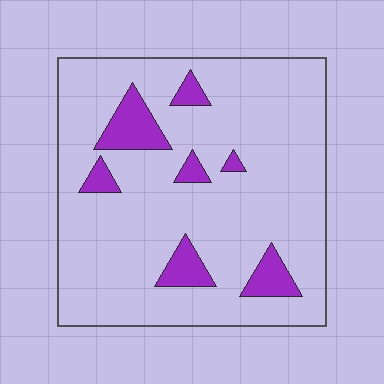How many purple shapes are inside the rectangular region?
7.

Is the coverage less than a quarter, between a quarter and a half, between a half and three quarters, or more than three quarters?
Less than a quarter.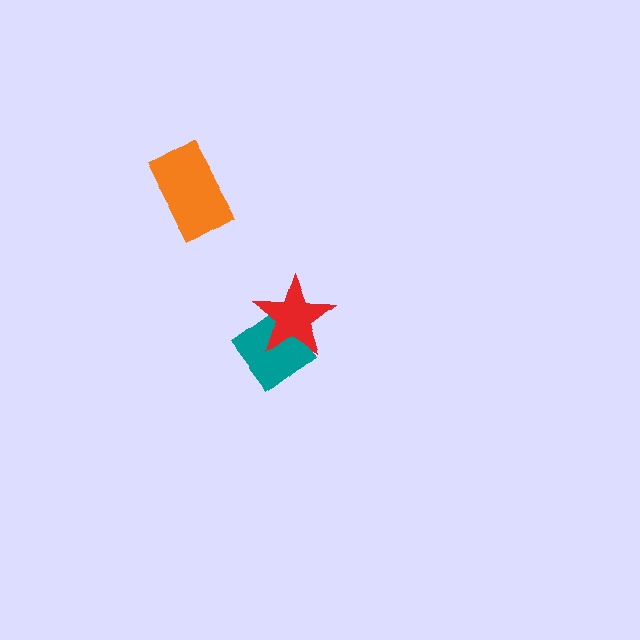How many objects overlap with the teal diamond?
1 object overlaps with the teal diamond.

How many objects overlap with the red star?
1 object overlaps with the red star.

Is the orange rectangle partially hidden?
No, no other shape covers it.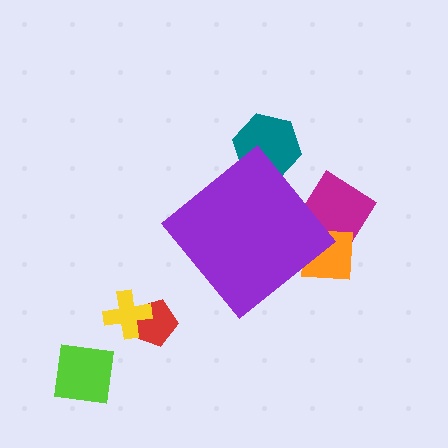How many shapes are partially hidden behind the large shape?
3 shapes are partially hidden.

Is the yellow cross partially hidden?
No, the yellow cross is fully visible.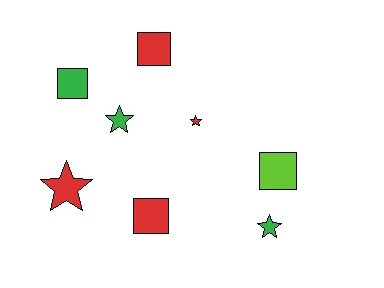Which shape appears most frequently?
Star, with 4 objects.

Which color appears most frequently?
Red, with 4 objects.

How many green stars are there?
There are 2 green stars.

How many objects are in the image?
There are 8 objects.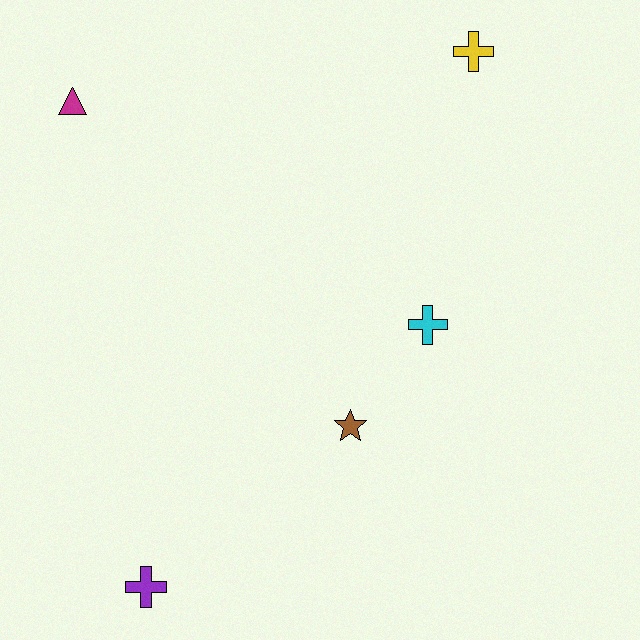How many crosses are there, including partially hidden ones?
There are 3 crosses.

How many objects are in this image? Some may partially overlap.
There are 5 objects.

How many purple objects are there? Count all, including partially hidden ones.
There is 1 purple object.